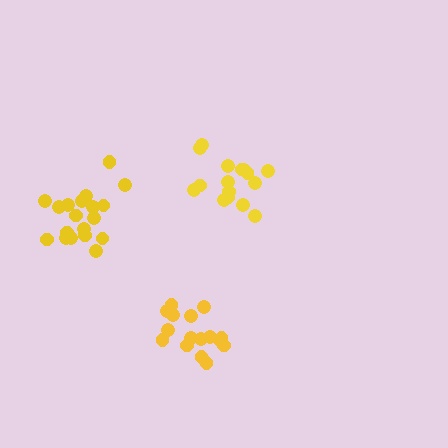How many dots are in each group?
Group 1: 16 dots, Group 2: 16 dots, Group 3: 19 dots (51 total).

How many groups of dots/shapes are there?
There are 3 groups.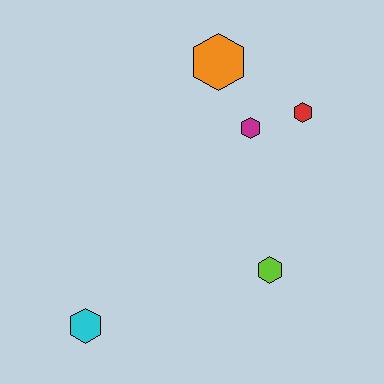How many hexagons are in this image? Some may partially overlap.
There are 5 hexagons.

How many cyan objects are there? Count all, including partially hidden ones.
There is 1 cyan object.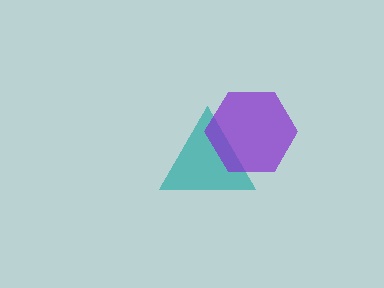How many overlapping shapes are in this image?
There are 2 overlapping shapes in the image.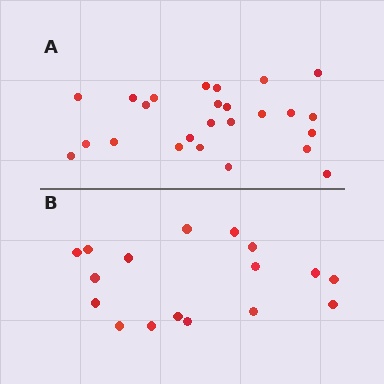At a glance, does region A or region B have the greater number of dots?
Region A (the top region) has more dots.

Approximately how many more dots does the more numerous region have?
Region A has roughly 8 or so more dots than region B.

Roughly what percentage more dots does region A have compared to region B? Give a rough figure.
About 45% more.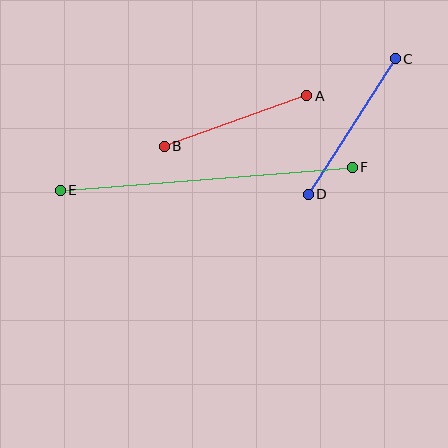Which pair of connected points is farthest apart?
Points E and F are farthest apart.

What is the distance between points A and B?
The distance is approximately 151 pixels.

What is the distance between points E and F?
The distance is approximately 293 pixels.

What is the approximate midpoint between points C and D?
The midpoint is at approximately (352, 126) pixels.